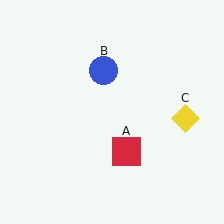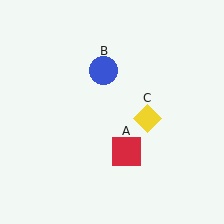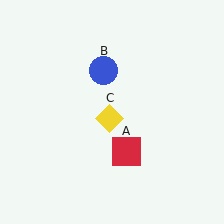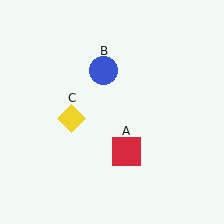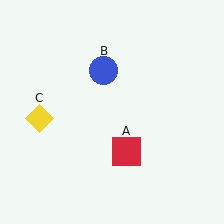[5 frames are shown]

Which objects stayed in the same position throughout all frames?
Red square (object A) and blue circle (object B) remained stationary.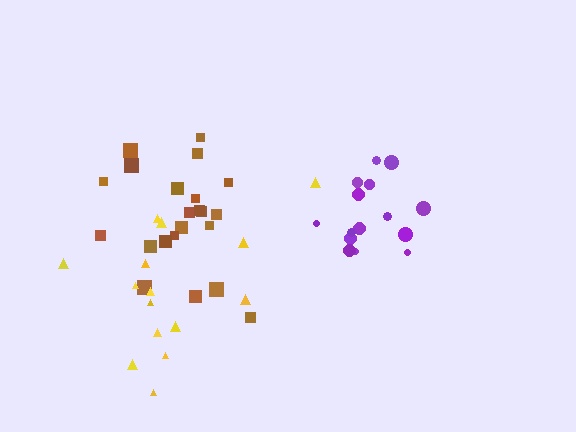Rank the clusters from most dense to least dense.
purple, brown, yellow.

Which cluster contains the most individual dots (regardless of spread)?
Brown (22).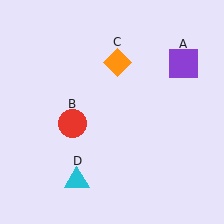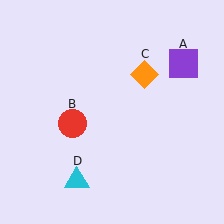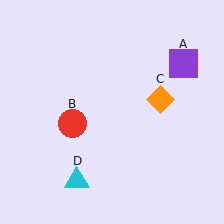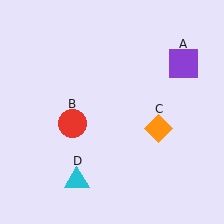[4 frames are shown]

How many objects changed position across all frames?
1 object changed position: orange diamond (object C).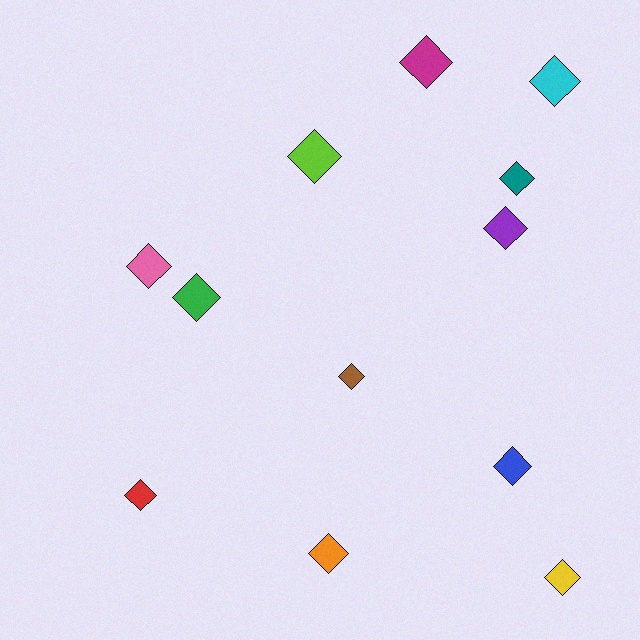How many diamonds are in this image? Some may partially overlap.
There are 12 diamonds.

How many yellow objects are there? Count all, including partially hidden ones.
There is 1 yellow object.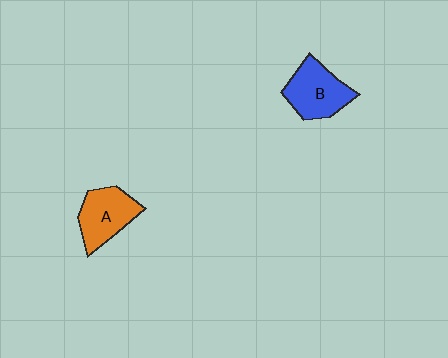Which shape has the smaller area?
Shape A (orange).